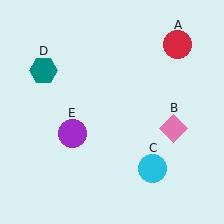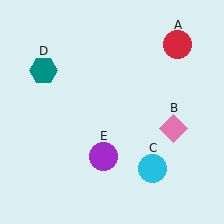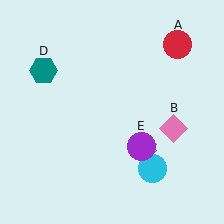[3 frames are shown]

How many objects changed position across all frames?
1 object changed position: purple circle (object E).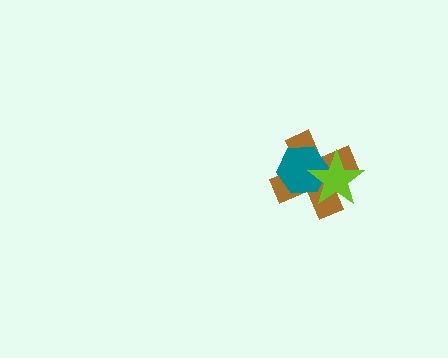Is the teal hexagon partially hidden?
Yes, it is partially covered by another shape.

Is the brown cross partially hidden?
Yes, it is partially covered by another shape.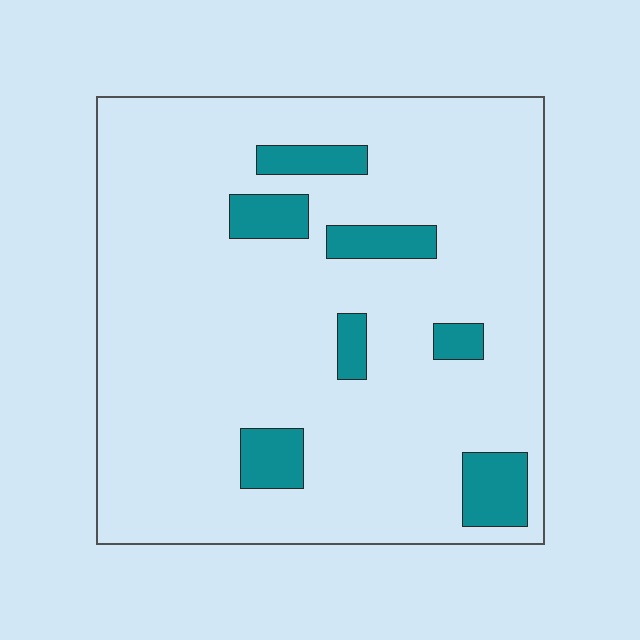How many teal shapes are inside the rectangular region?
7.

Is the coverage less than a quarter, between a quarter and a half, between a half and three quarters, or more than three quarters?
Less than a quarter.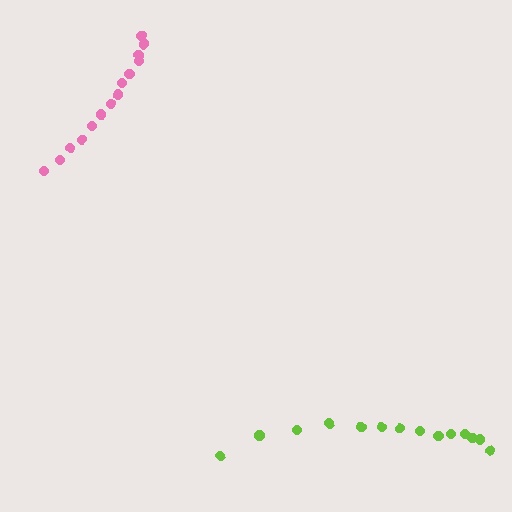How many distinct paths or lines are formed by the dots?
There are 2 distinct paths.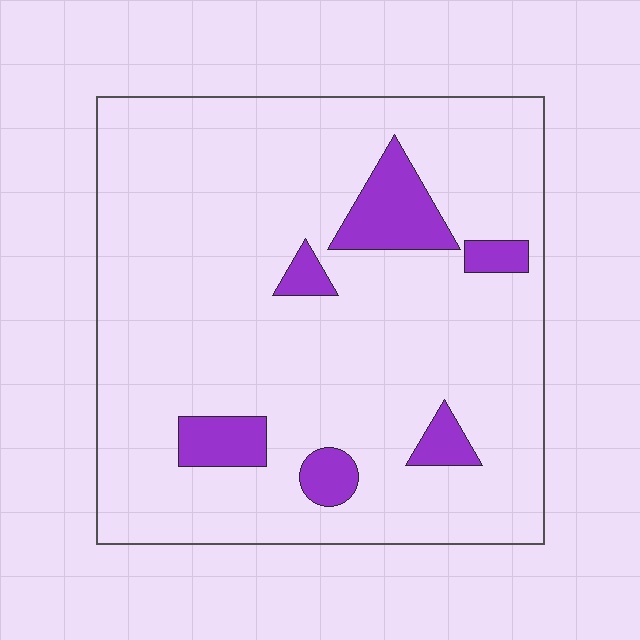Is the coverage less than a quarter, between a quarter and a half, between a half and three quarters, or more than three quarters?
Less than a quarter.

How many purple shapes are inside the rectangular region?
6.